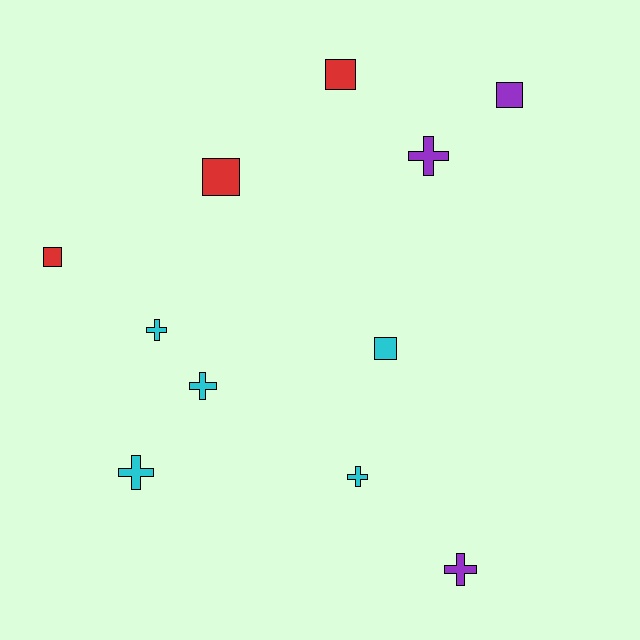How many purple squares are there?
There is 1 purple square.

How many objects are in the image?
There are 11 objects.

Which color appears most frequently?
Cyan, with 5 objects.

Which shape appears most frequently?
Cross, with 6 objects.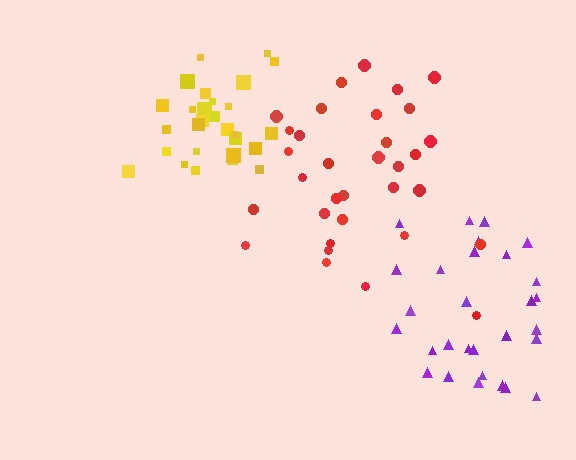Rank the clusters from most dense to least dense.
yellow, red, purple.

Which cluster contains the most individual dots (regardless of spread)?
Red (34).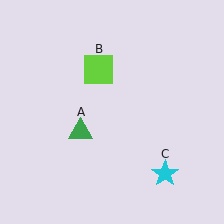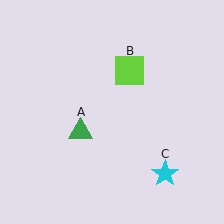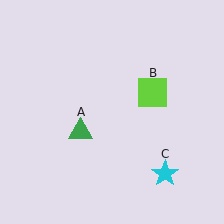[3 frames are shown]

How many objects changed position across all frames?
1 object changed position: lime square (object B).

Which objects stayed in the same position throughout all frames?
Green triangle (object A) and cyan star (object C) remained stationary.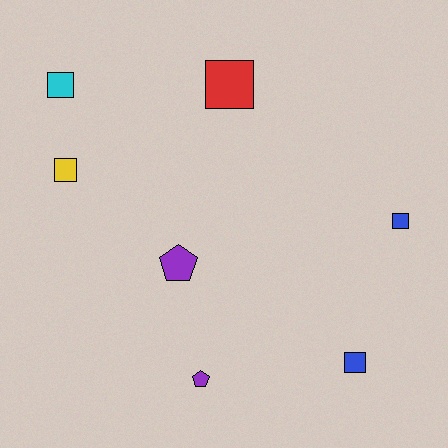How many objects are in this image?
There are 7 objects.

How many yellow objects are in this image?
There is 1 yellow object.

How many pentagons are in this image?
There are 2 pentagons.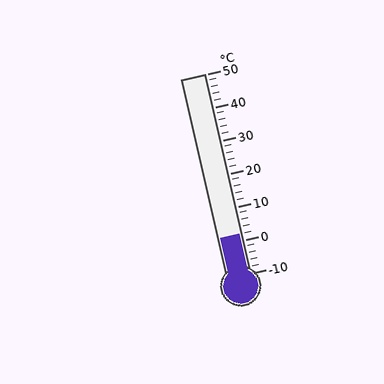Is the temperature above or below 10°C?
The temperature is below 10°C.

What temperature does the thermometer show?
The thermometer shows approximately 2°C.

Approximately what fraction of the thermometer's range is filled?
The thermometer is filled to approximately 20% of its range.